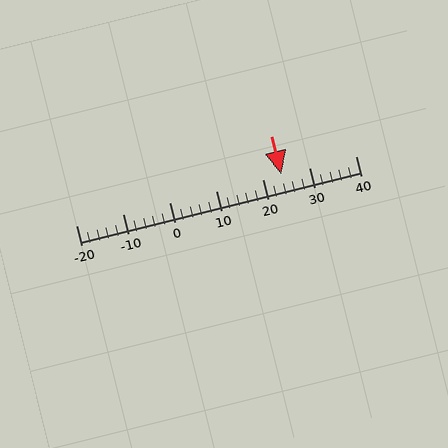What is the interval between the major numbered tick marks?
The major tick marks are spaced 10 units apart.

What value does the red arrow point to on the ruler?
The red arrow points to approximately 24.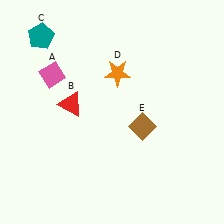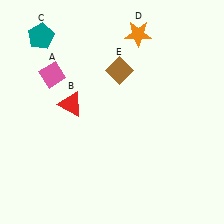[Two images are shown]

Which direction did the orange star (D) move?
The orange star (D) moved up.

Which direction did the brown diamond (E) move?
The brown diamond (E) moved up.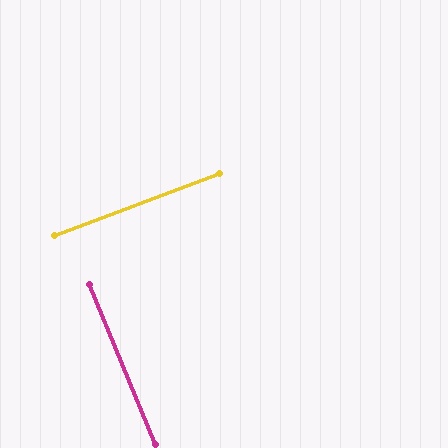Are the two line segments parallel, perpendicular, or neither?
Perpendicular — they meet at approximately 88°.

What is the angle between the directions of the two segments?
Approximately 88 degrees.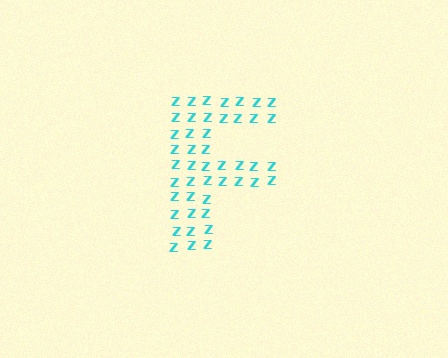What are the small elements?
The small elements are letter Z's.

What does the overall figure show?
The overall figure shows the letter F.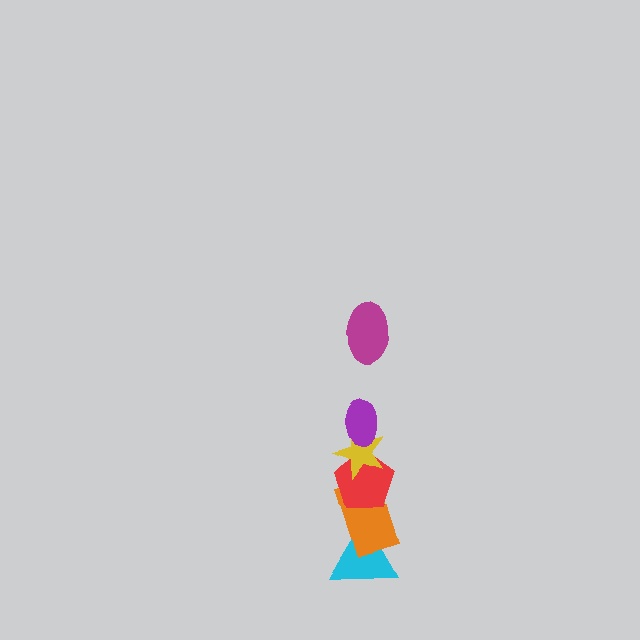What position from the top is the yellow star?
The yellow star is 3rd from the top.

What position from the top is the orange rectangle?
The orange rectangle is 5th from the top.